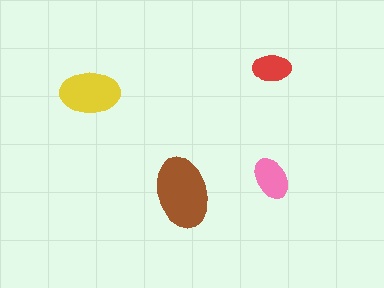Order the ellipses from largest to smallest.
the brown one, the yellow one, the pink one, the red one.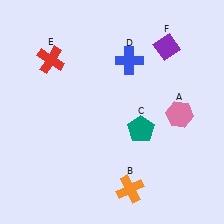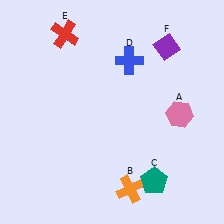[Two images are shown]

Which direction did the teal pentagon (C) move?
The teal pentagon (C) moved down.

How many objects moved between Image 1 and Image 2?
2 objects moved between the two images.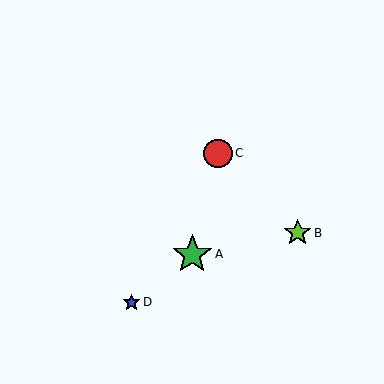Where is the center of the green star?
The center of the green star is at (192, 254).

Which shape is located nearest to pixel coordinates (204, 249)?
The green star (labeled A) at (192, 254) is nearest to that location.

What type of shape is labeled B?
Shape B is a lime star.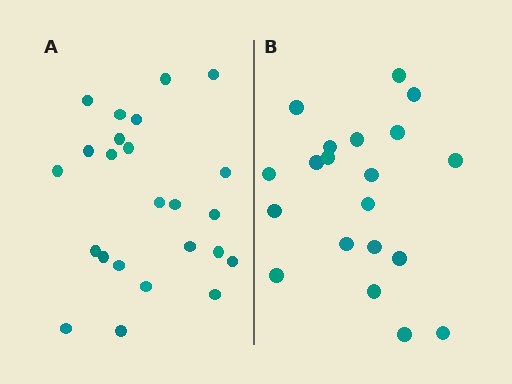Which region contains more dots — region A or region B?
Region A (the left region) has more dots.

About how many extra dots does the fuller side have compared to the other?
Region A has about 4 more dots than region B.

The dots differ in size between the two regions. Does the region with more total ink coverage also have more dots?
No. Region B has more total ink coverage because its dots are larger, but region A actually contains more individual dots. Total area can be misleading — the number of items is what matters here.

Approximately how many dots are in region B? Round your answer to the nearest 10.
About 20 dots.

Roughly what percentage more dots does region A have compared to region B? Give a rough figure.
About 20% more.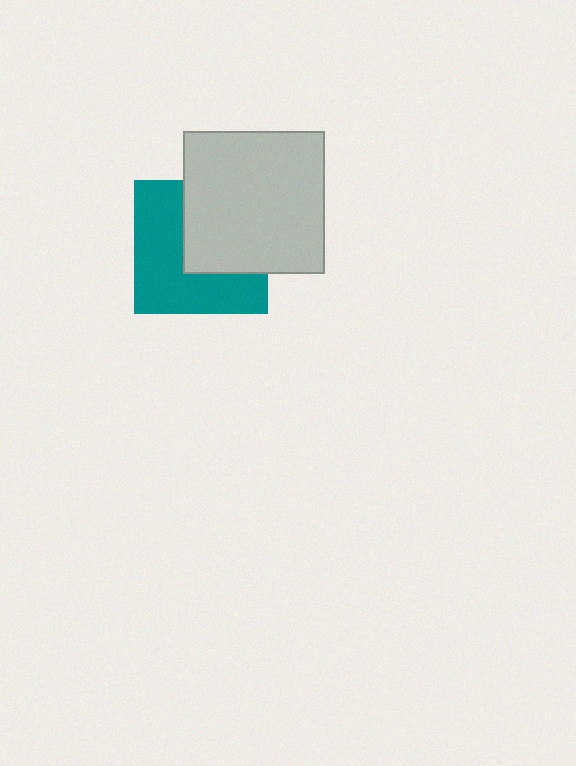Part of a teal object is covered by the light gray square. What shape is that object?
It is a square.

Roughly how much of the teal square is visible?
About half of it is visible (roughly 56%).